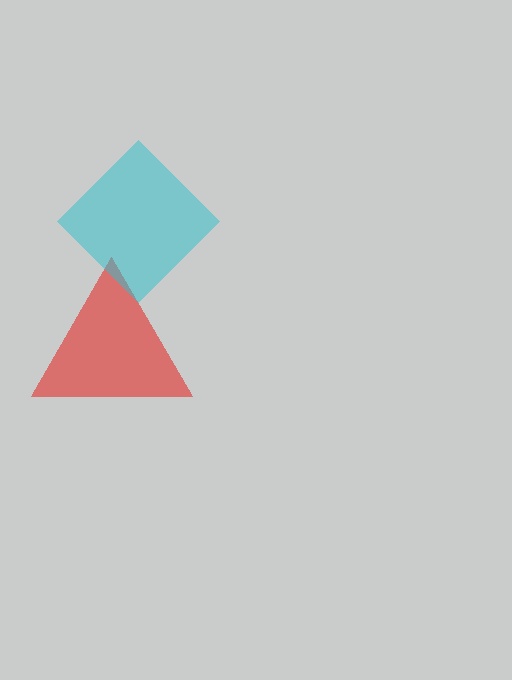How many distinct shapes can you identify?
There are 2 distinct shapes: a red triangle, a cyan diamond.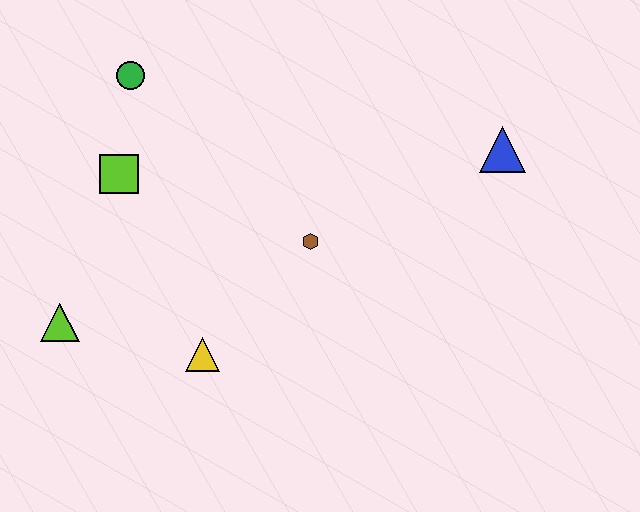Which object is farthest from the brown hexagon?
The lime triangle is farthest from the brown hexagon.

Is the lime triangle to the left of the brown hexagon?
Yes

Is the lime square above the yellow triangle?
Yes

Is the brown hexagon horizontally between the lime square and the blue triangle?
Yes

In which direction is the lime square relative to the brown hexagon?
The lime square is to the left of the brown hexagon.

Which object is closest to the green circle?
The lime square is closest to the green circle.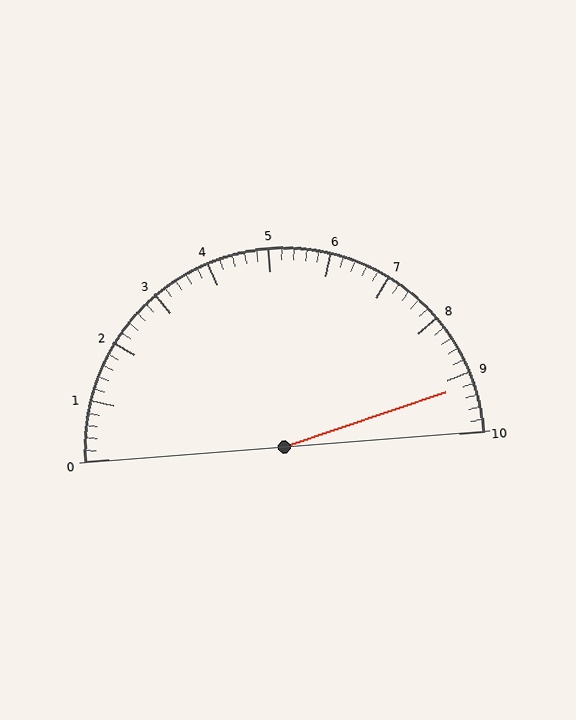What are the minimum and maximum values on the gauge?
The gauge ranges from 0 to 10.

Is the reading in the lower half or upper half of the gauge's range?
The reading is in the upper half of the range (0 to 10).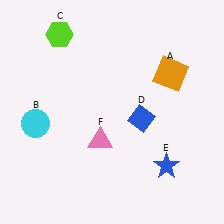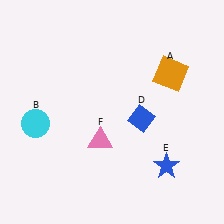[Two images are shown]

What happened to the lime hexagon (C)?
The lime hexagon (C) was removed in Image 2. It was in the top-left area of Image 1.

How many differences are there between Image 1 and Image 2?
There is 1 difference between the two images.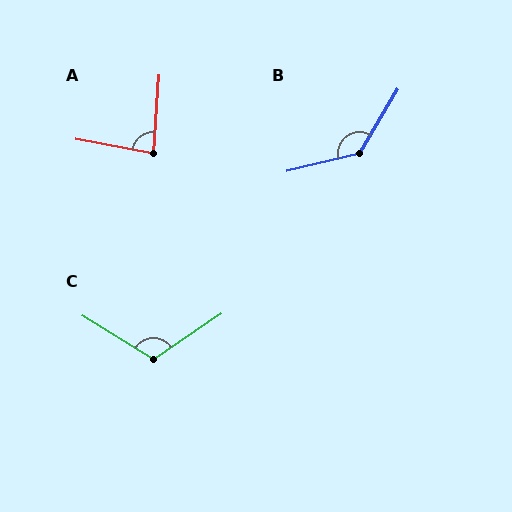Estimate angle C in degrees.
Approximately 114 degrees.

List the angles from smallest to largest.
A (83°), C (114°), B (135°).